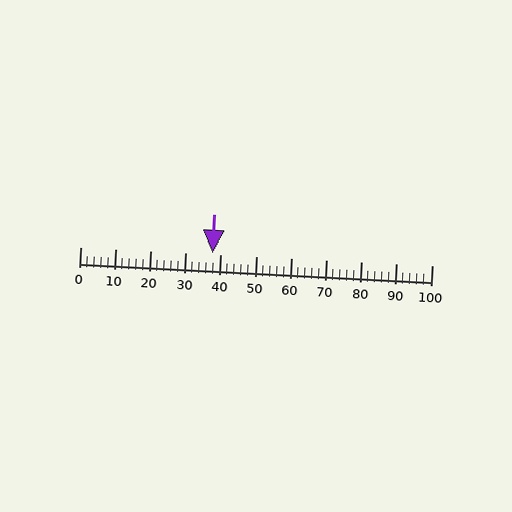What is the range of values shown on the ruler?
The ruler shows values from 0 to 100.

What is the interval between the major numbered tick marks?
The major tick marks are spaced 10 units apart.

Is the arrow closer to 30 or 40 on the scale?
The arrow is closer to 40.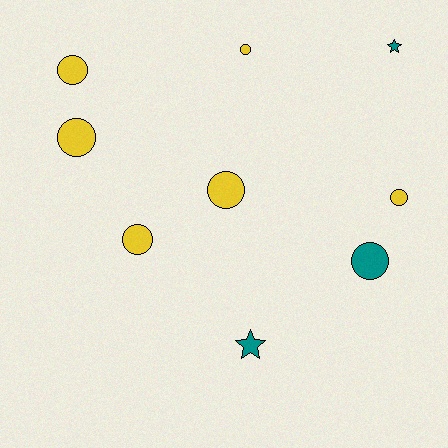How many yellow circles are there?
There are 6 yellow circles.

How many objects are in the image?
There are 9 objects.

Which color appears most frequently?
Yellow, with 6 objects.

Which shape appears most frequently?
Circle, with 7 objects.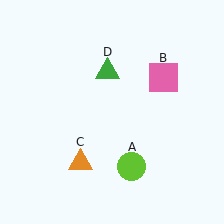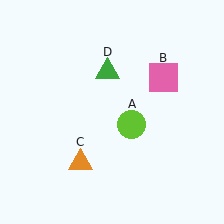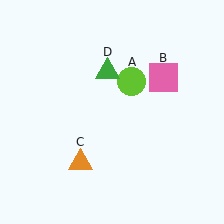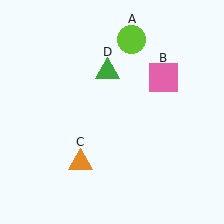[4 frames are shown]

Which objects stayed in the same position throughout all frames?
Pink square (object B) and orange triangle (object C) and green triangle (object D) remained stationary.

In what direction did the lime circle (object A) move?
The lime circle (object A) moved up.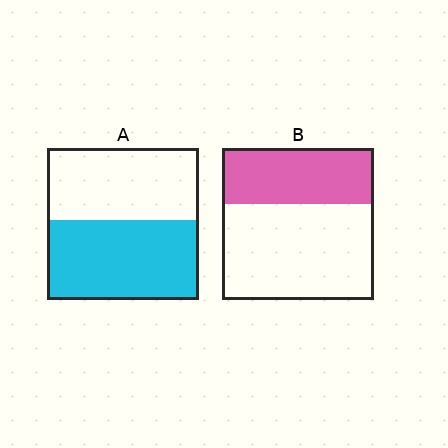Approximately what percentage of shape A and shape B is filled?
A is approximately 55% and B is approximately 35%.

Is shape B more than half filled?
No.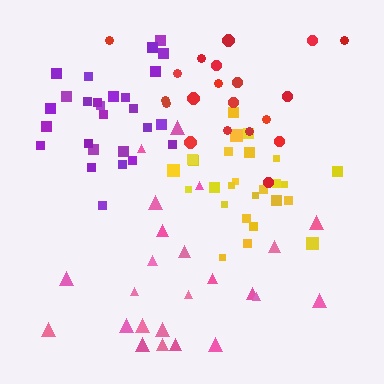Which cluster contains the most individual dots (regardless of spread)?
Purple (27).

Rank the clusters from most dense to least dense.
purple, yellow, red, pink.